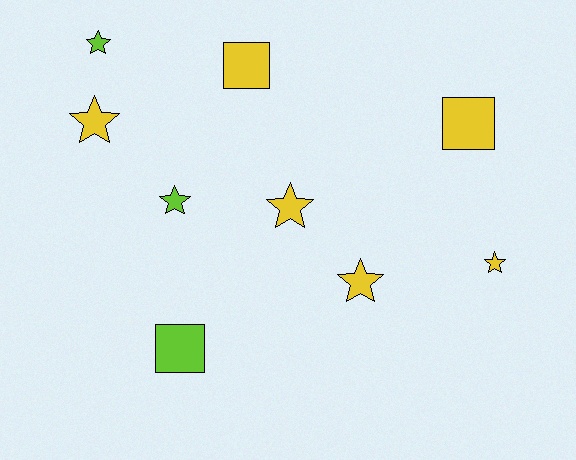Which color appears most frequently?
Yellow, with 6 objects.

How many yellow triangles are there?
There are no yellow triangles.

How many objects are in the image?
There are 9 objects.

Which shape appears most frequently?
Star, with 6 objects.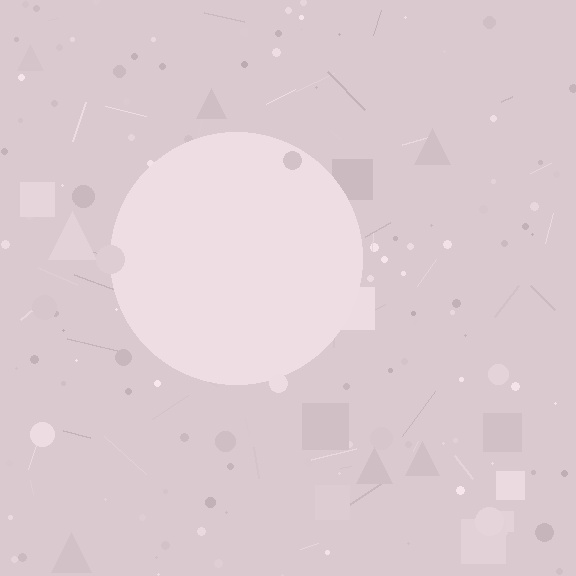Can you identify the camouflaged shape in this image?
The camouflaged shape is a circle.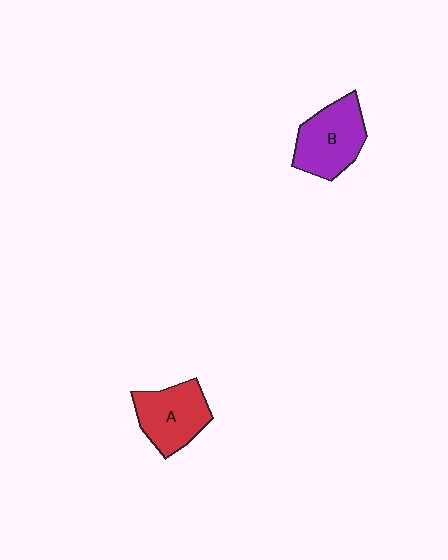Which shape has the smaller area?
Shape A (red).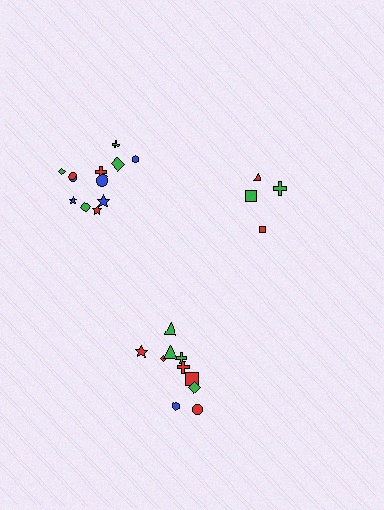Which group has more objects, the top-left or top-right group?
The top-left group.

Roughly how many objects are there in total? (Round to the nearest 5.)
Roughly 25 objects in total.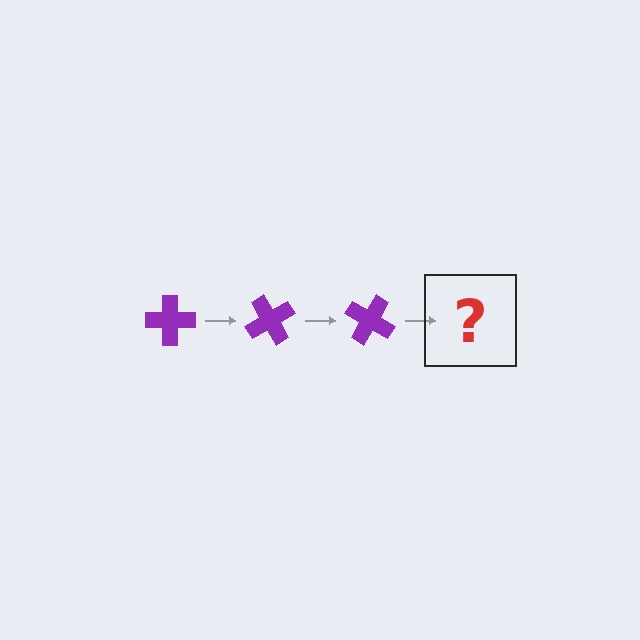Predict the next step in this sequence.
The next step is a purple cross rotated 180 degrees.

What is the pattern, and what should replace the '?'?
The pattern is that the cross rotates 60 degrees each step. The '?' should be a purple cross rotated 180 degrees.